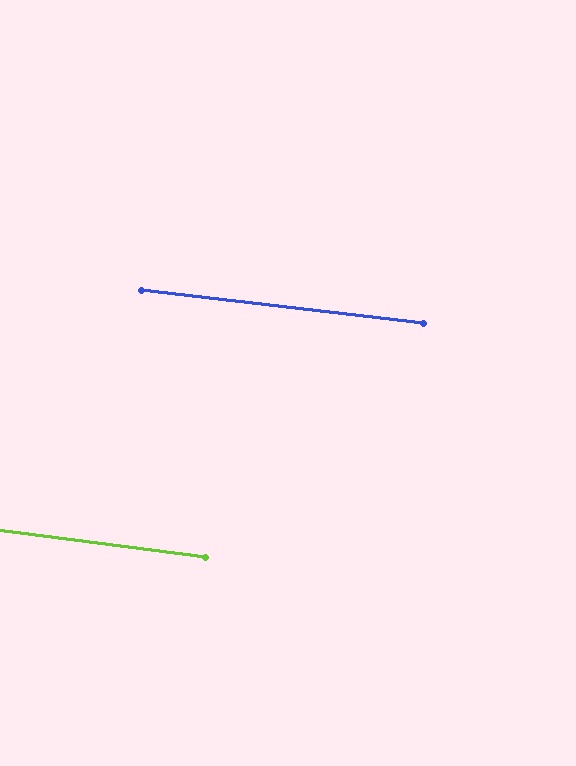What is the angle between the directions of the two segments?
Approximately 1 degree.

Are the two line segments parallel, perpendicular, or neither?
Parallel — their directions differ by only 0.8°.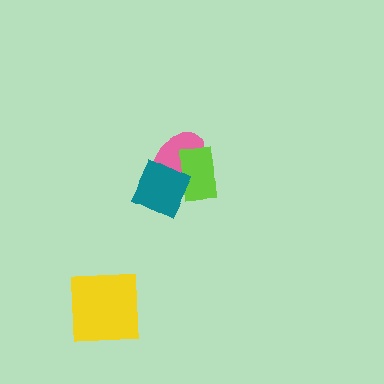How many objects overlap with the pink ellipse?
2 objects overlap with the pink ellipse.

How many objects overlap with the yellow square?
0 objects overlap with the yellow square.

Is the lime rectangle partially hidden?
Yes, it is partially covered by another shape.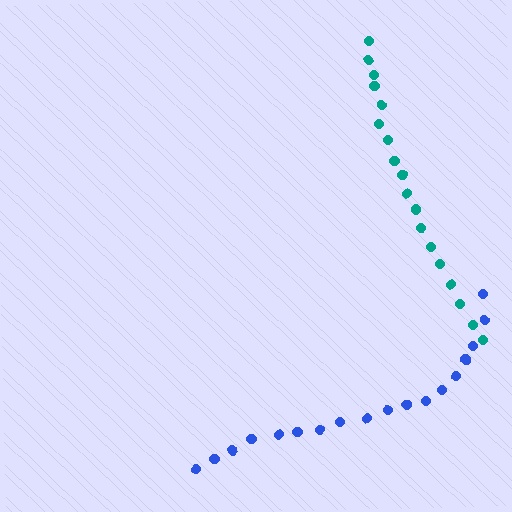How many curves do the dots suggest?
There are 2 distinct paths.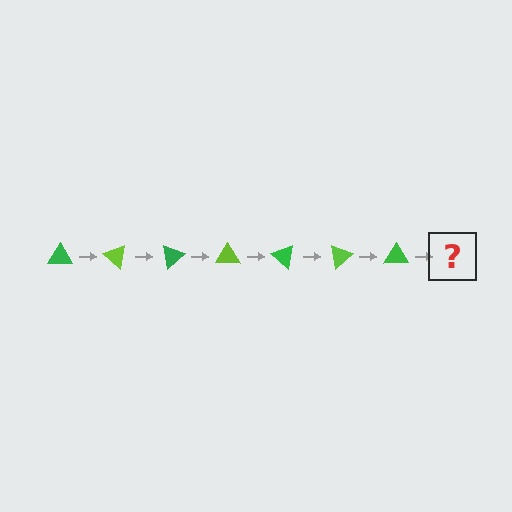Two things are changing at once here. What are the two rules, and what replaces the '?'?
The two rules are that it rotates 40 degrees each step and the color cycles through green and lime. The '?' should be a lime triangle, rotated 280 degrees from the start.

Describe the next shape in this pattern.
It should be a lime triangle, rotated 280 degrees from the start.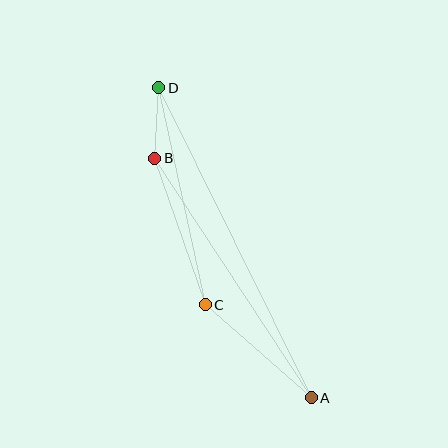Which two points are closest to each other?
Points B and D are closest to each other.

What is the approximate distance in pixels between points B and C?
The distance between B and C is approximately 155 pixels.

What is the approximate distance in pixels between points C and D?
The distance between C and D is approximately 222 pixels.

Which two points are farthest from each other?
Points A and D are farthest from each other.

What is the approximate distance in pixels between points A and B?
The distance between A and B is approximately 286 pixels.